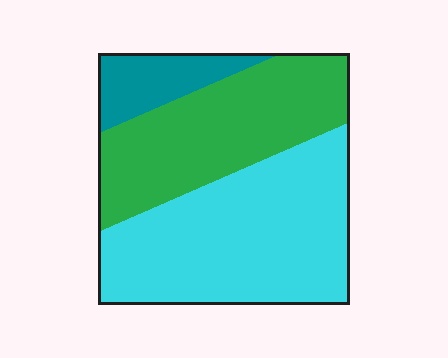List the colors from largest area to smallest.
From largest to smallest: cyan, green, teal.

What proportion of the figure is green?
Green covers 38% of the figure.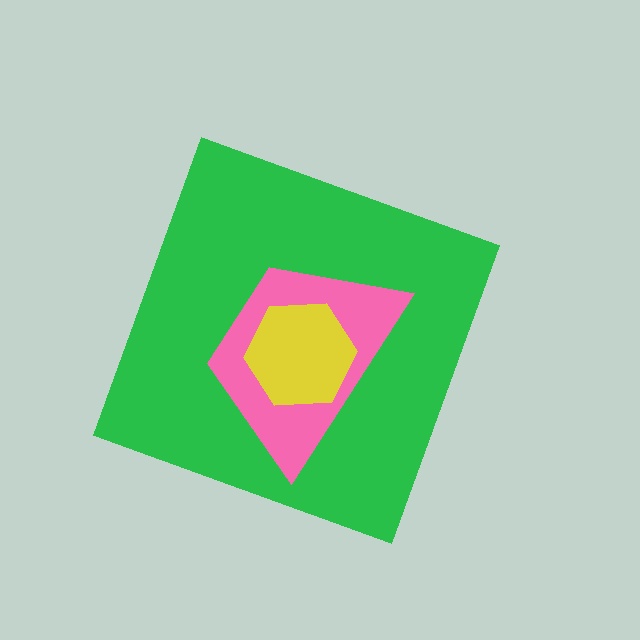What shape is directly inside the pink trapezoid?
The yellow hexagon.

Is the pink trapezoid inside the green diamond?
Yes.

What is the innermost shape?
The yellow hexagon.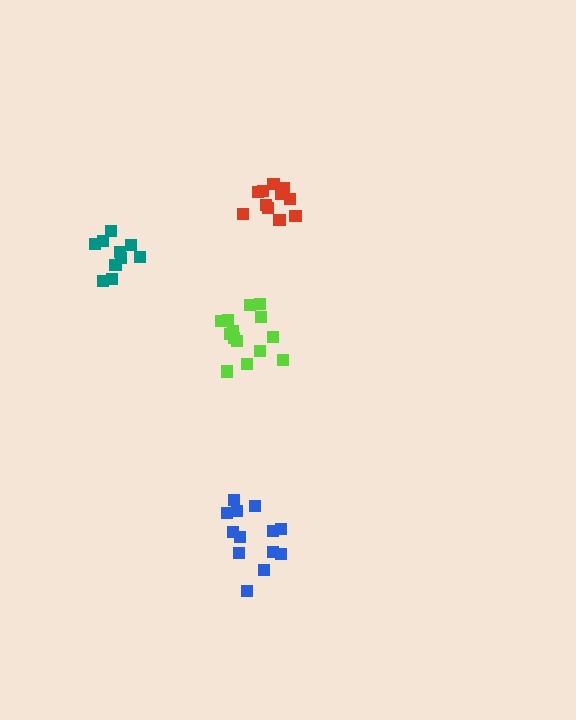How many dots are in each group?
Group 1: 10 dots, Group 2: 11 dots, Group 3: 13 dots, Group 4: 14 dots (48 total).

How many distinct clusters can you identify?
There are 4 distinct clusters.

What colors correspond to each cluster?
The clusters are colored: teal, red, blue, lime.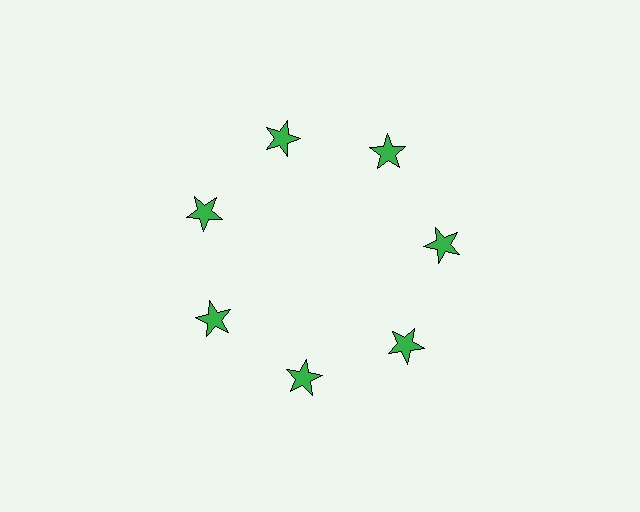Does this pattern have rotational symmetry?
Yes, this pattern has 7-fold rotational symmetry. It looks the same after rotating 51 degrees around the center.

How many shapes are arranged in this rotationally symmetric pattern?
There are 7 shapes, arranged in 7 groups of 1.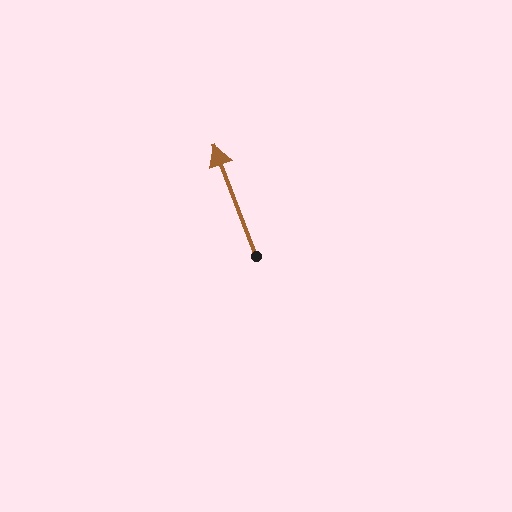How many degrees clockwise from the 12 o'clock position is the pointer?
Approximately 339 degrees.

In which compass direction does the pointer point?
North.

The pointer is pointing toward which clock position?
Roughly 11 o'clock.